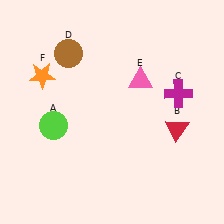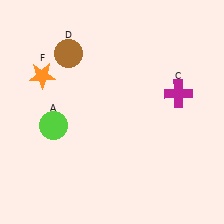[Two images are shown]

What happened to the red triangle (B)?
The red triangle (B) was removed in Image 2. It was in the bottom-right area of Image 1.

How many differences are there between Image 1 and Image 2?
There are 2 differences between the two images.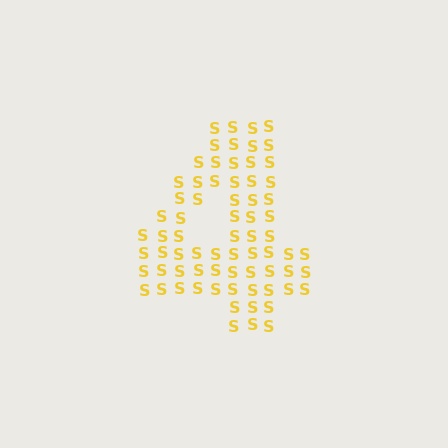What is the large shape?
The large shape is the digit 4.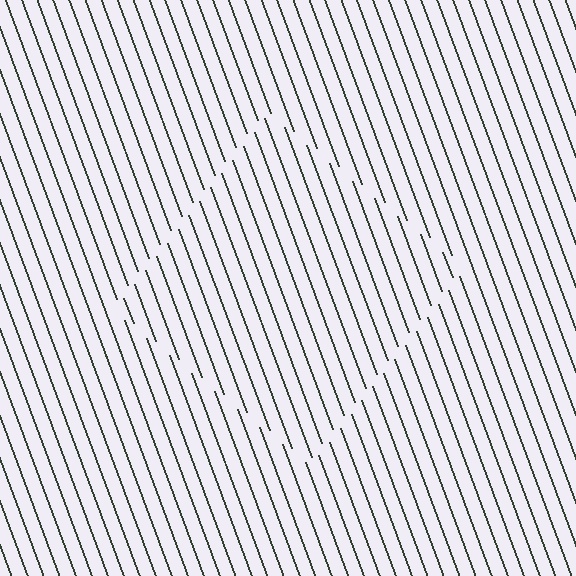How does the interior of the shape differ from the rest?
The interior of the shape contains the same grating, shifted by half a period — the contour is defined by the phase discontinuity where line-ends from the inner and outer gratings abut.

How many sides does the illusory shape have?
4 sides — the line-ends trace a square.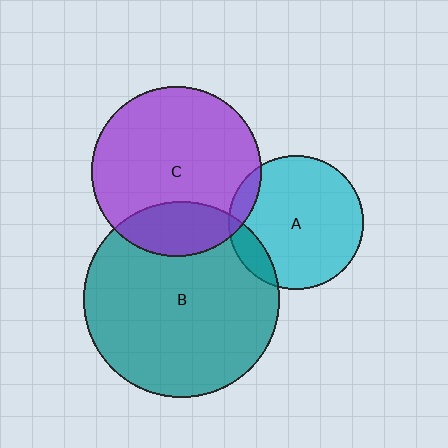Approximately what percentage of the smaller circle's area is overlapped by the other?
Approximately 10%.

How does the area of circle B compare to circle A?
Approximately 2.1 times.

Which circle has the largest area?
Circle B (teal).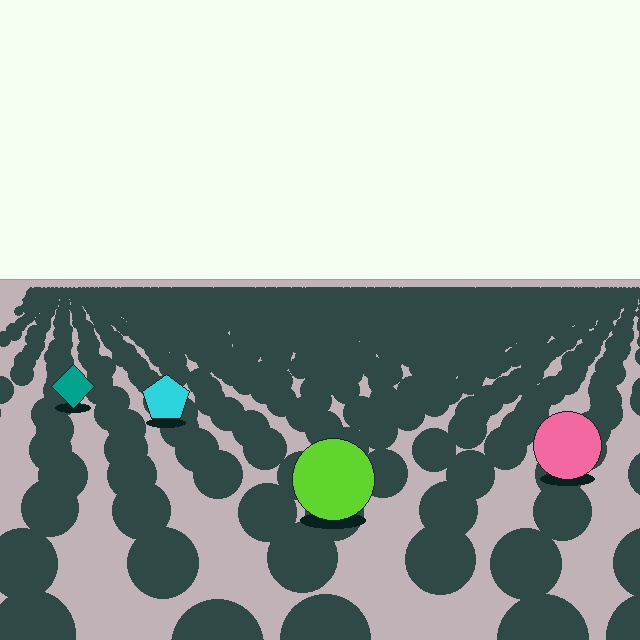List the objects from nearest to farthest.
From nearest to farthest: the lime circle, the pink circle, the cyan pentagon, the teal diamond.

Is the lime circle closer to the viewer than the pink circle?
Yes. The lime circle is closer — you can tell from the texture gradient: the ground texture is coarser near it.